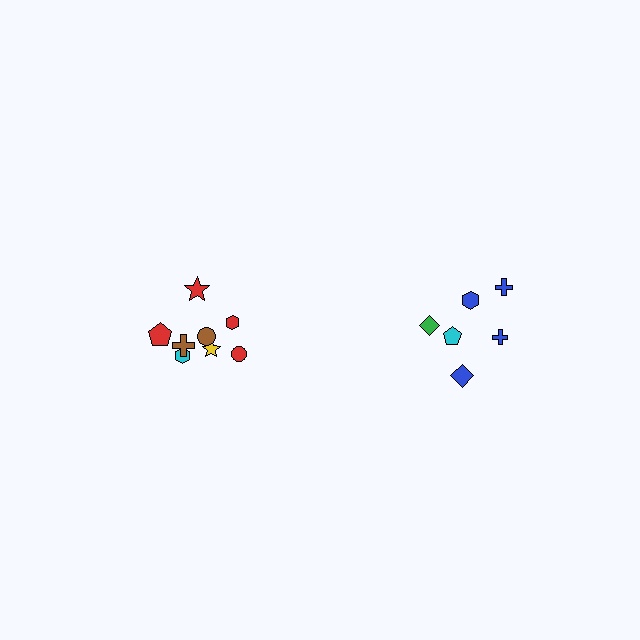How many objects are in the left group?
There are 8 objects.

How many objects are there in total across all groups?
There are 14 objects.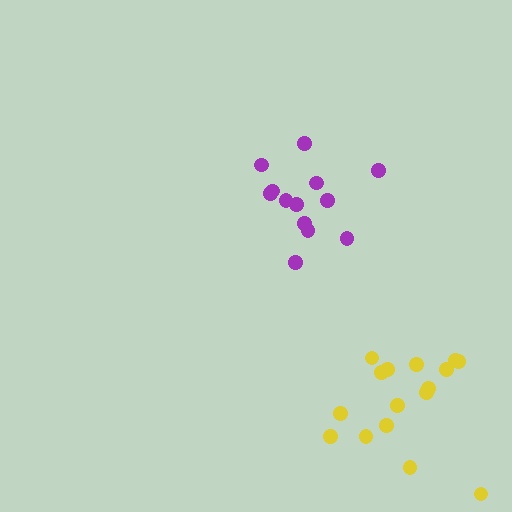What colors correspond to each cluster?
The clusters are colored: yellow, purple.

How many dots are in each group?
Group 1: 16 dots, Group 2: 13 dots (29 total).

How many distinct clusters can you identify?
There are 2 distinct clusters.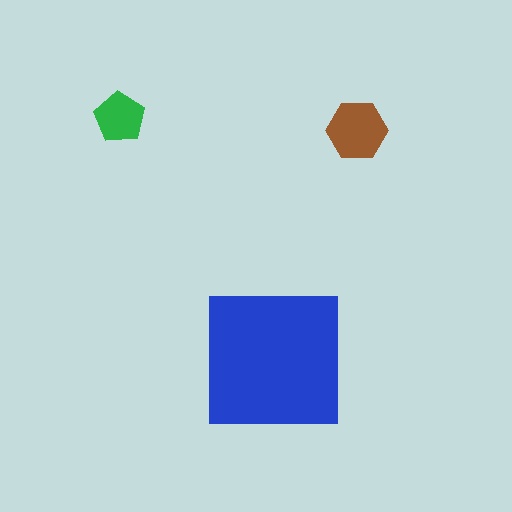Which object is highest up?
The green pentagon is topmost.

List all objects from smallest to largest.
The green pentagon, the brown hexagon, the blue square.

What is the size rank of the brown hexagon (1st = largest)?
2nd.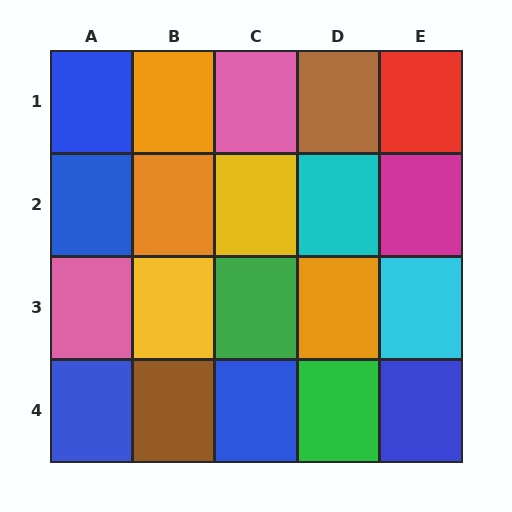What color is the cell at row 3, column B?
Yellow.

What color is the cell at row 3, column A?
Pink.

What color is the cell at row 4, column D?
Green.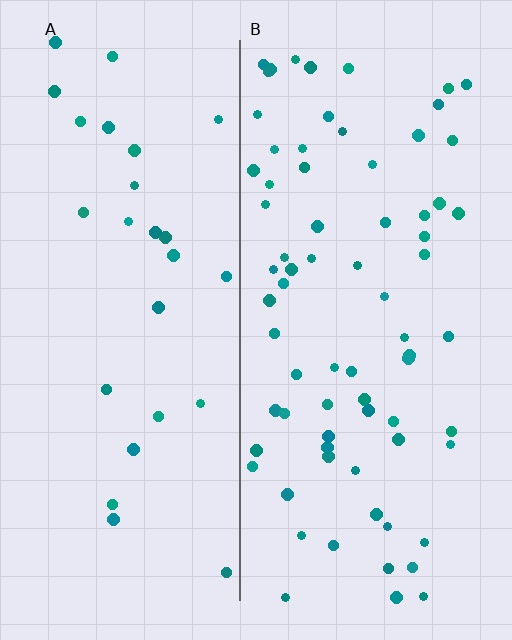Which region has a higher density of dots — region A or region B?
B (the right).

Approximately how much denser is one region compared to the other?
Approximately 2.7× — region B over region A.